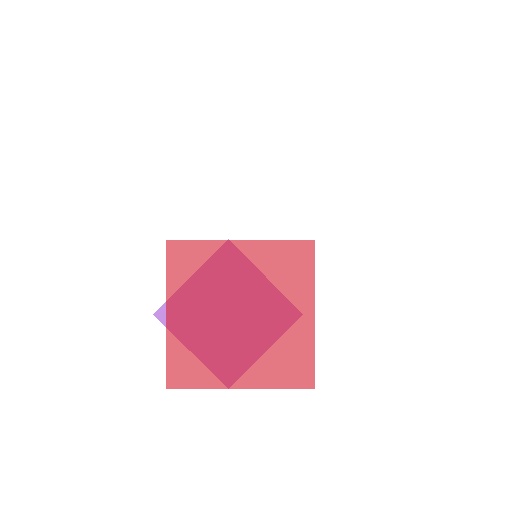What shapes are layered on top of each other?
The layered shapes are: a purple diamond, a red square.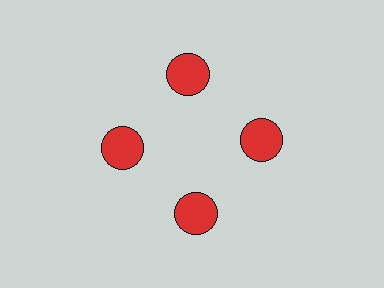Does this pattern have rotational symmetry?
Yes, this pattern has 4-fold rotational symmetry. It looks the same after rotating 90 degrees around the center.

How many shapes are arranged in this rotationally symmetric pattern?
There are 4 shapes, arranged in 4 groups of 1.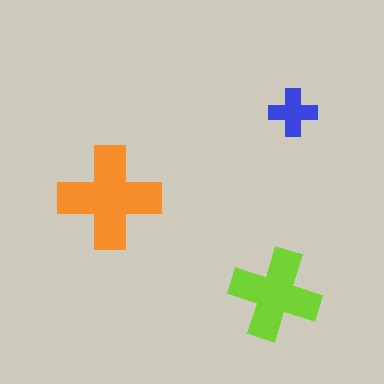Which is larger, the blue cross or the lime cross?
The lime one.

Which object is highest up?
The blue cross is topmost.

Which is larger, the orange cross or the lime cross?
The orange one.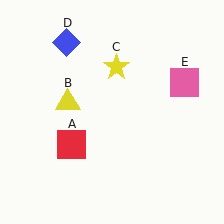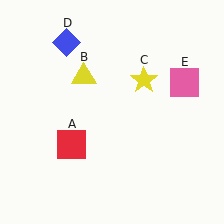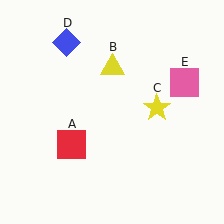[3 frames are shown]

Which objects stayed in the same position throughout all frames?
Red square (object A) and blue diamond (object D) and pink square (object E) remained stationary.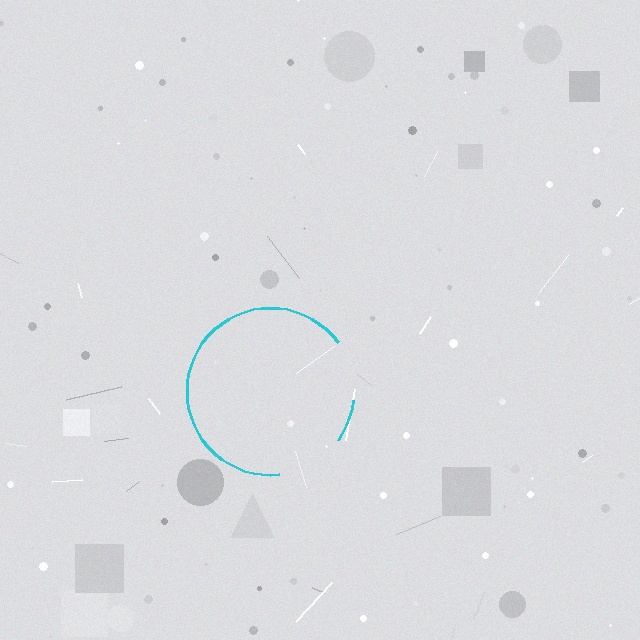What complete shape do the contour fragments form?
The contour fragments form a circle.